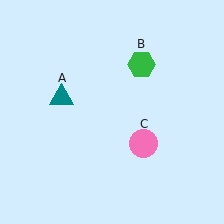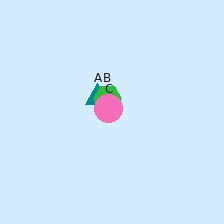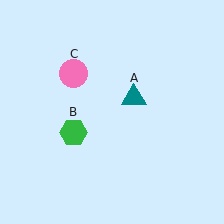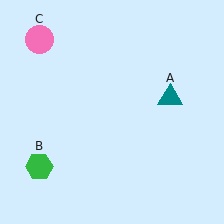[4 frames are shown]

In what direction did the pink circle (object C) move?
The pink circle (object C) moved up and to the left.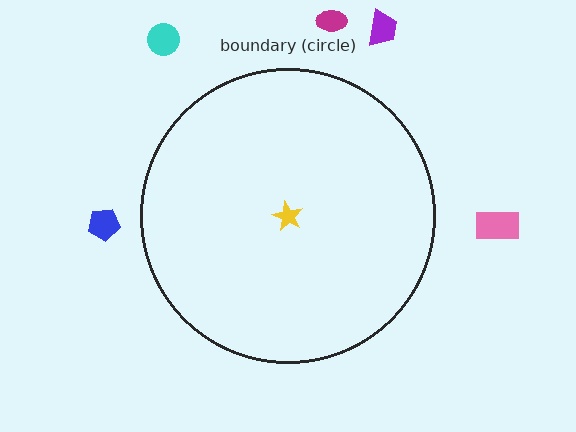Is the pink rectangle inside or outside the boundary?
Outside.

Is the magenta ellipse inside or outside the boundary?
Outside.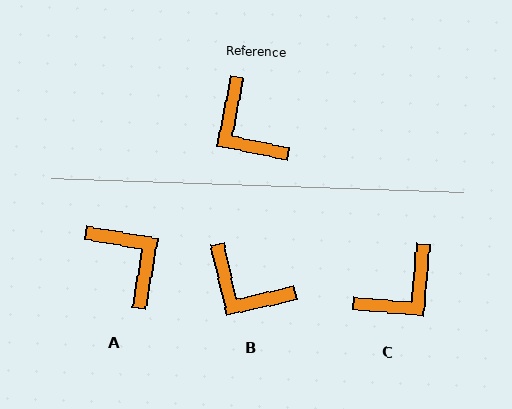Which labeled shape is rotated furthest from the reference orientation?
A, about 178 degrees away.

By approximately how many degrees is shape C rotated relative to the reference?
Approximately 97 degrees counter-clockwise.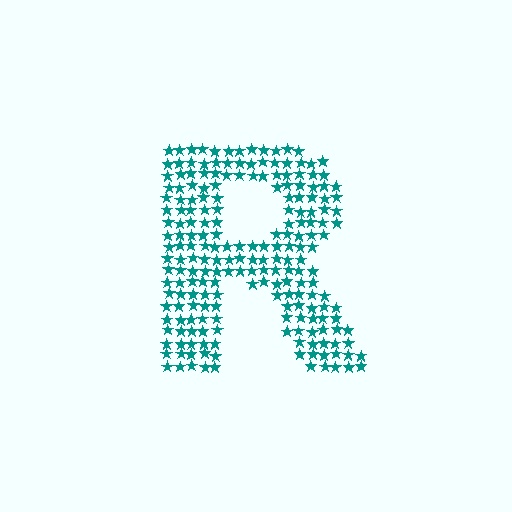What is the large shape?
The large shape is the letter R.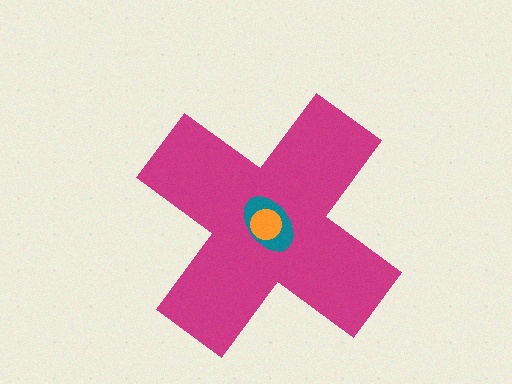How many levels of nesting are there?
3.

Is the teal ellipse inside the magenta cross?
Yes.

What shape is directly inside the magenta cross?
The teal ellipse.